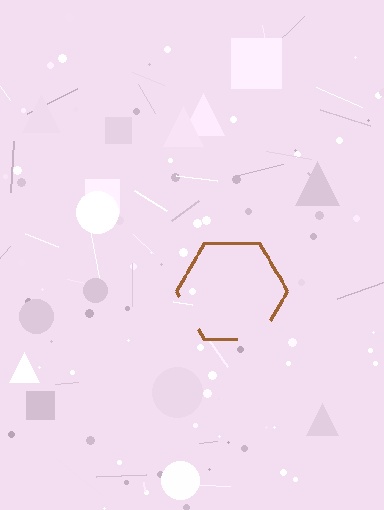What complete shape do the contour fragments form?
The contour fragments form a hexagon.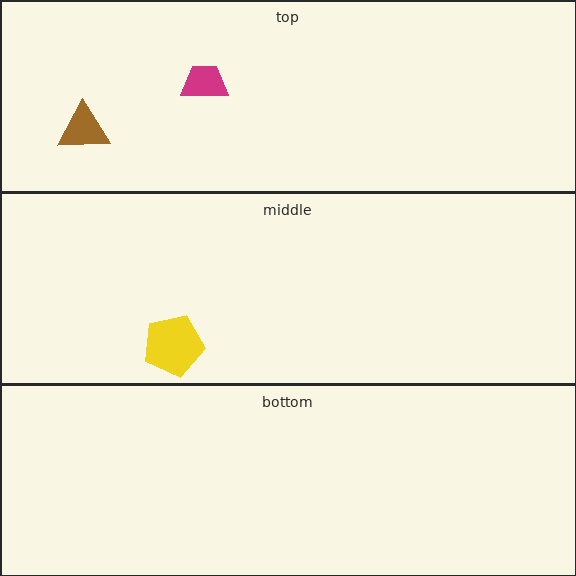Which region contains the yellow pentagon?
The middle region.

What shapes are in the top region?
The magenta trapezoid, the brown triangle.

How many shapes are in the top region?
2.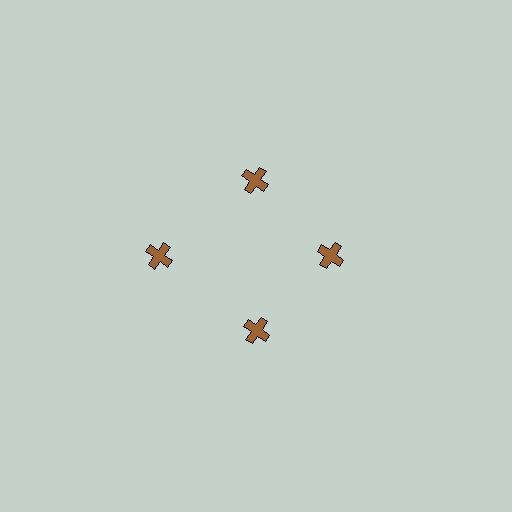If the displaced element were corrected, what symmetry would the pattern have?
It would have 4-fold rotational symmetry — the pattern would map onto itself every 90 degrees.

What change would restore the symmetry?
The symmetry would be restored by moving it inward, back onto the ring so that all 4 crosses sit at equal angles and equal distance from the center.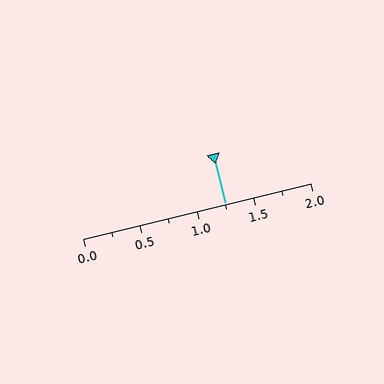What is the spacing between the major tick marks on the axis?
The major ticks are spaced 0.5 apart.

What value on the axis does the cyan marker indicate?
The marker indicates approximately 1.25.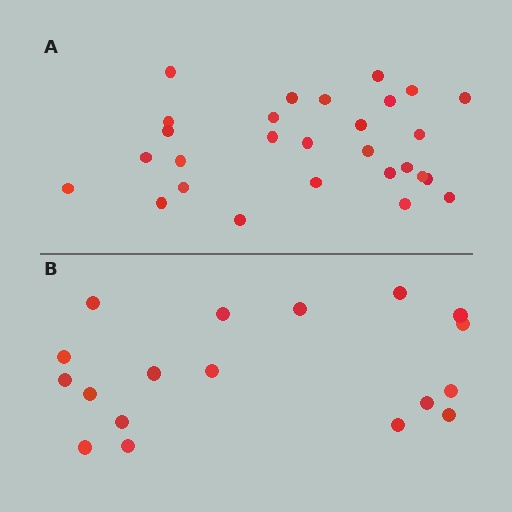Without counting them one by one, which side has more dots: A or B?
Region A (the top region) has more dots.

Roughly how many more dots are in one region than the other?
Region A has roughly 10 or so more dots than region B.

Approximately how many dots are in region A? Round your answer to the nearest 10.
About 30 dots. (The exact count is 28, which rounds to 30.)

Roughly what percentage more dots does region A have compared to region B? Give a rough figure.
About 55% more.